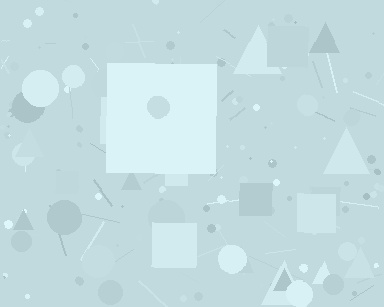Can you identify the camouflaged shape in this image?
The camouflaged shape is a square.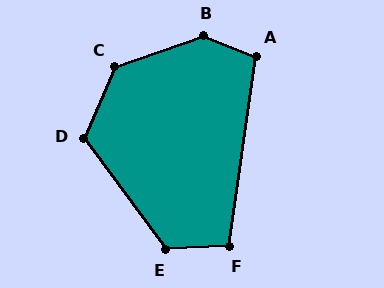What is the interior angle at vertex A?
Approximately 103 degrees (obtuse).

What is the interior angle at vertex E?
Approximately 123 degrees (obtuse).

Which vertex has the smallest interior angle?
F, at approximately 101 degrees.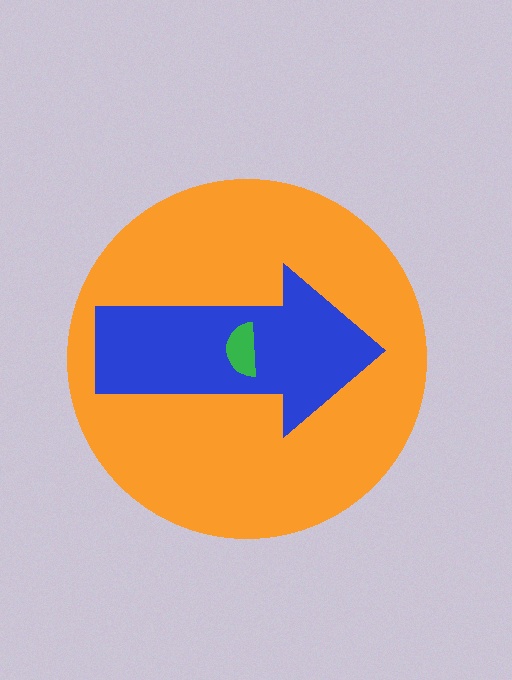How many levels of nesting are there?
3.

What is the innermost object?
The green semicircle.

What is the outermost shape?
The orange circle.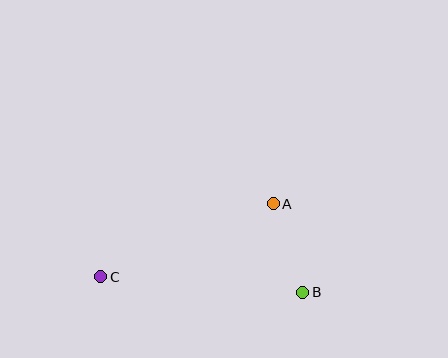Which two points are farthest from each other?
Points B and C are farthest from each other.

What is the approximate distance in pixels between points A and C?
The distance between A and C is approximately 187 pixels.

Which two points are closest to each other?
Points A and B are closest to each other.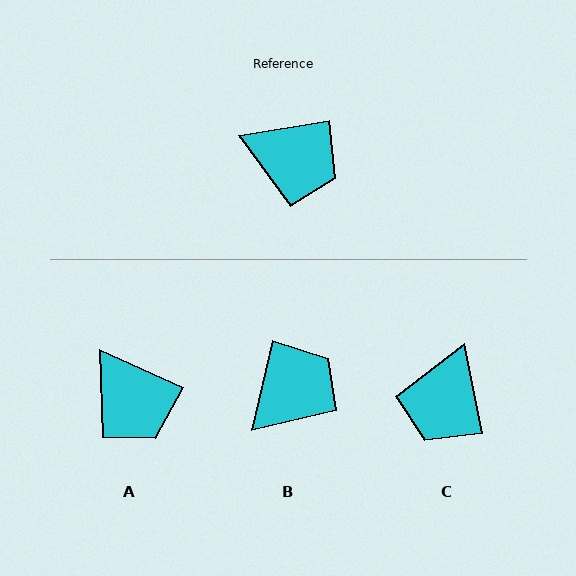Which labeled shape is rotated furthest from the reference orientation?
C, about 89 degrees away.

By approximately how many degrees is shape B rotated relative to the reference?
Approximately 67 degrees counter-clockwise.